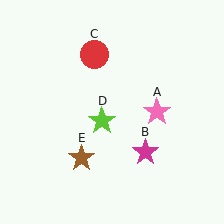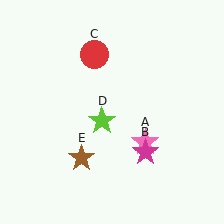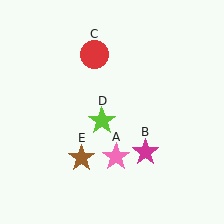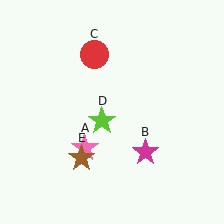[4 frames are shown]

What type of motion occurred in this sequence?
The pink star (object A) rotated clockwise around the center of the scene.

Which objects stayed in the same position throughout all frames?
Magenta star (object B) and red circle (object C) and lime star (object D) and brown star (object E) remained stationary.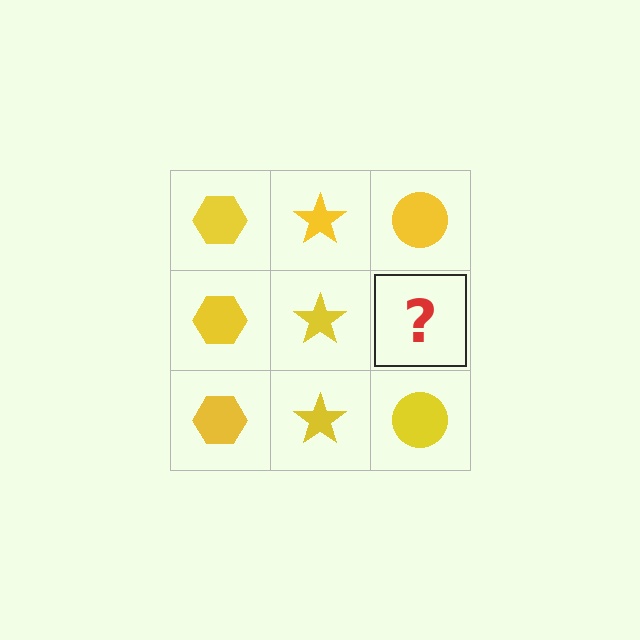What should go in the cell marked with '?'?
The missing cell should contain a yellow circle.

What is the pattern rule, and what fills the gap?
The rule is that each column has a consistent shape. The gap should be filled with a yellow circle.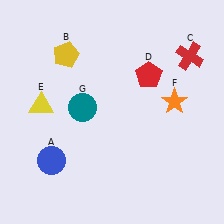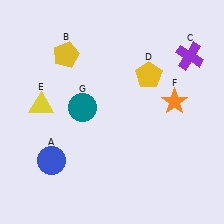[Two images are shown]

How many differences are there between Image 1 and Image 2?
There are 2 differences between the two images.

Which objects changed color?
C changed from red to purple. D changed from red to yellow.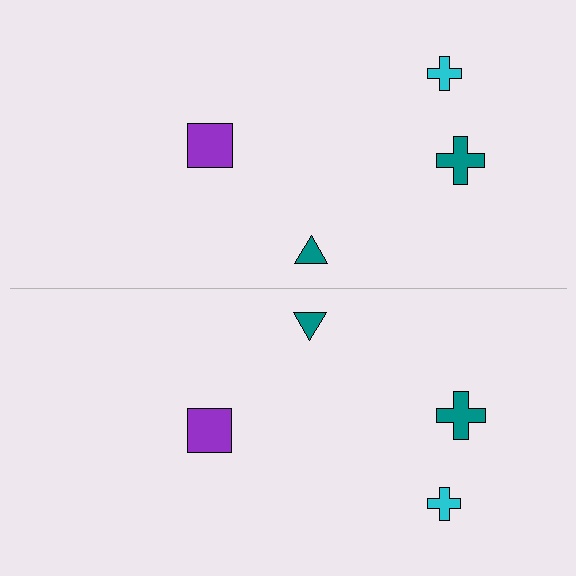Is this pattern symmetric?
Yes, this pattern has bilateral (reflection) symmetry.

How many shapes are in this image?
There are 8 shapes in this image.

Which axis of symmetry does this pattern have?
The pattern has a horizontal axis of symmetry running through the center of the image.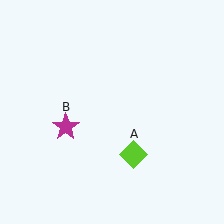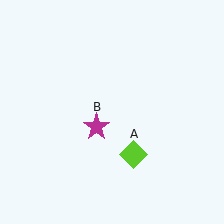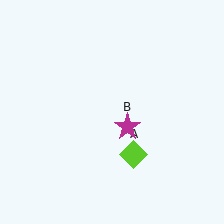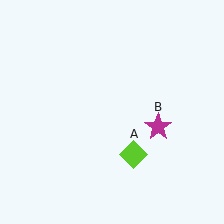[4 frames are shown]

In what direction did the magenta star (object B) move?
The magenta star (object B) moved right.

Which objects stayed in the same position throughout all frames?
Lime diamond (object A) remained stationary.